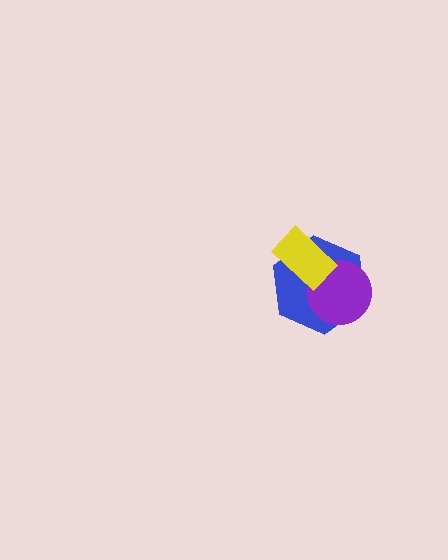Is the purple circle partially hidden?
Yes, it is partially covered by another shape.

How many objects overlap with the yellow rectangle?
2 objects overlap with the yellow rectangle.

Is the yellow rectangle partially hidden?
No, no other shape covers it.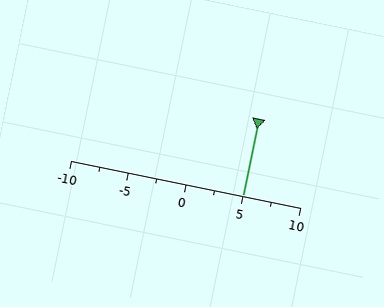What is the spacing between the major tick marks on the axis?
The major ticks are spaced 5 apart.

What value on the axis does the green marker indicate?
The marker indicates approximately 5.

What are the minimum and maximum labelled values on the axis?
The axis runs from -10 to 10.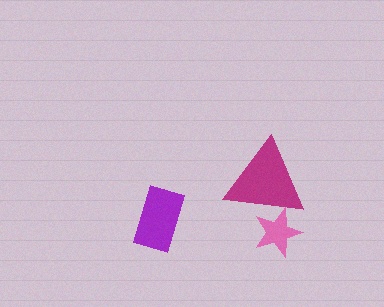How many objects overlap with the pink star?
1 object overlaps with the pink star.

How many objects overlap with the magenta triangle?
1 object overlaps with the magenta triangle.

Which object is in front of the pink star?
The magenta triangle is in front of the pink star.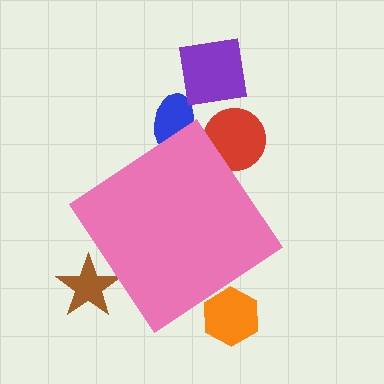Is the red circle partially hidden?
Yes, the red circle is partially hidden behind the pink diamond.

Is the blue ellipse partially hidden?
Yes, the blue ellipse is partially hidden behind the pink diamond.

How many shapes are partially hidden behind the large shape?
4 shapes are partially hidden.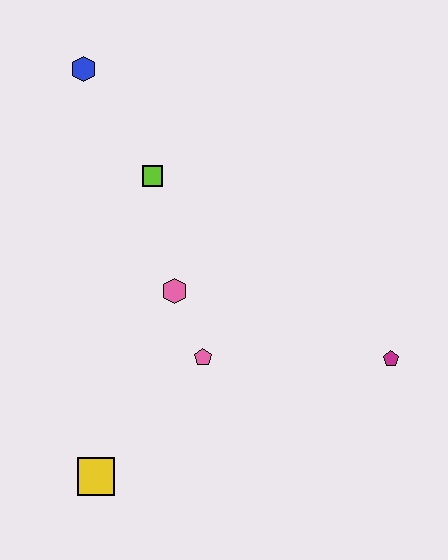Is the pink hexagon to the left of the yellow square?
No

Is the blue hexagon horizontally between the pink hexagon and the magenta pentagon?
No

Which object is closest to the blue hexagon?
The lime square is closest to the blue hexagon.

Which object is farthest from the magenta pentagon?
The blue hexagon is farthest from the magenta pentagon.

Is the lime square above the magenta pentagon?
Yes